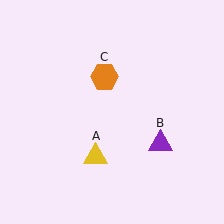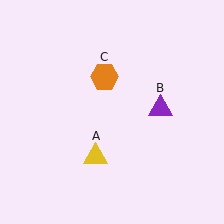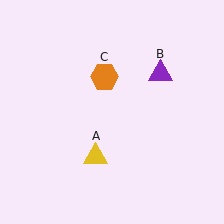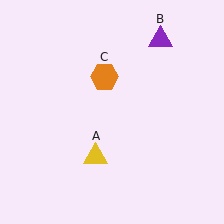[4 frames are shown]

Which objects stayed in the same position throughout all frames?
Yellow triangle (object A) and orange hexagon (object C) remained stationary.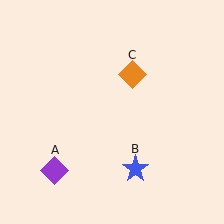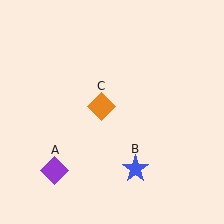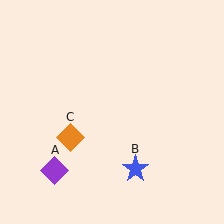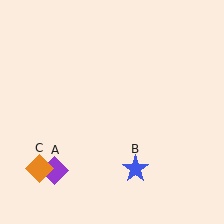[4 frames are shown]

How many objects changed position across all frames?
1 object changed position: orange diamond (object C).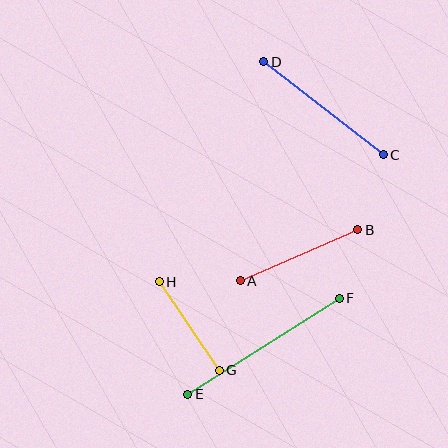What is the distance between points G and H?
The distance is approximately 107 pixels.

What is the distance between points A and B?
The distance is approximately 128 pixels.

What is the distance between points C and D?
The distance is approximately 152 pixels.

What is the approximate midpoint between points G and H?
The midpoint is at approximately (189, 326) pixels.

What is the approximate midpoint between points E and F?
The midpoint is at approximately (263, 346) pixels.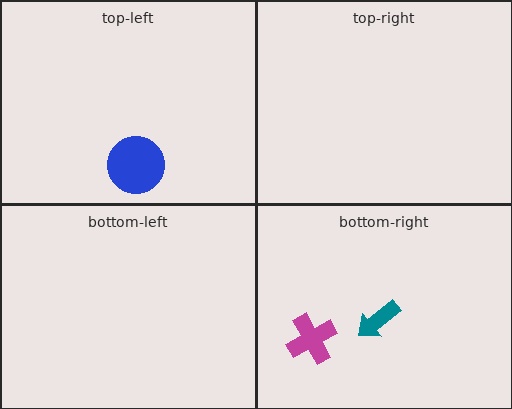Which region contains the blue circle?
The top-left region.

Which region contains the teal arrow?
The bottom-right region.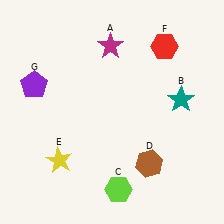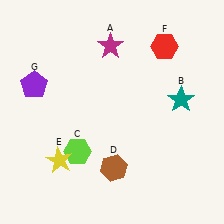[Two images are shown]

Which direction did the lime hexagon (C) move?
The lime hexagon (C) moved left.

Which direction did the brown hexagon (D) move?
The brown hexagon (D) moved left.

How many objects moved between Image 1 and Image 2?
2 objects moved between the two images.